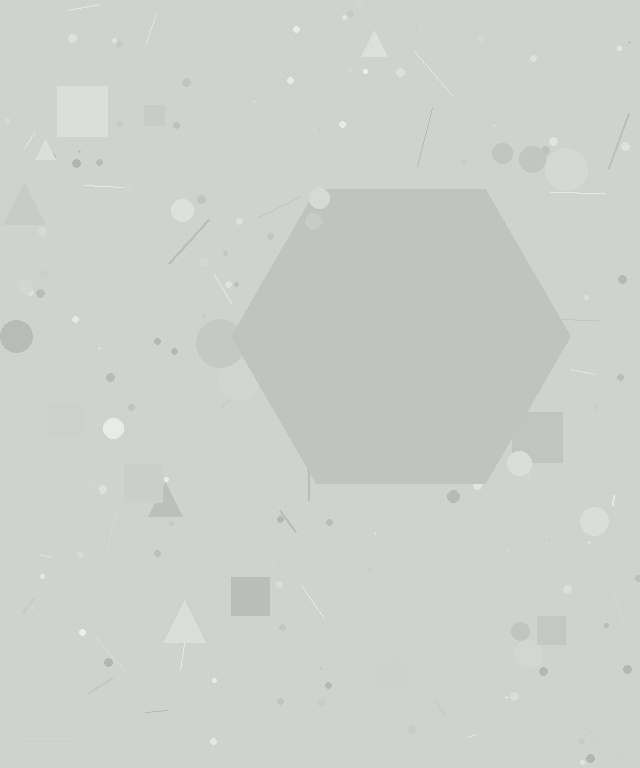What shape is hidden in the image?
A hexagon is hidden in the image.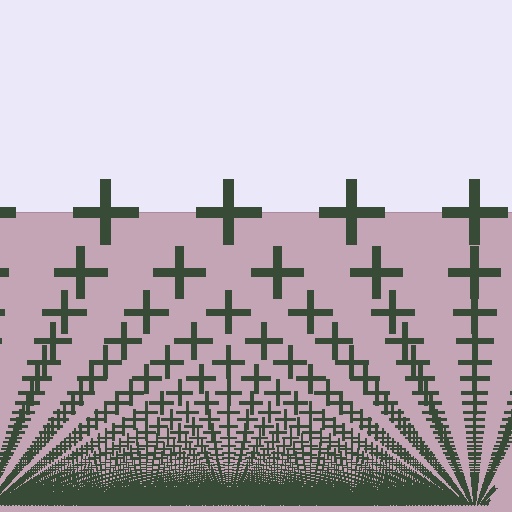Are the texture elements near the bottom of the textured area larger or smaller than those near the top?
Smaller. The gradient is inverted — elements near the bottom are smaller and denser.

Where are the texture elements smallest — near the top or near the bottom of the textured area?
Near the bottom.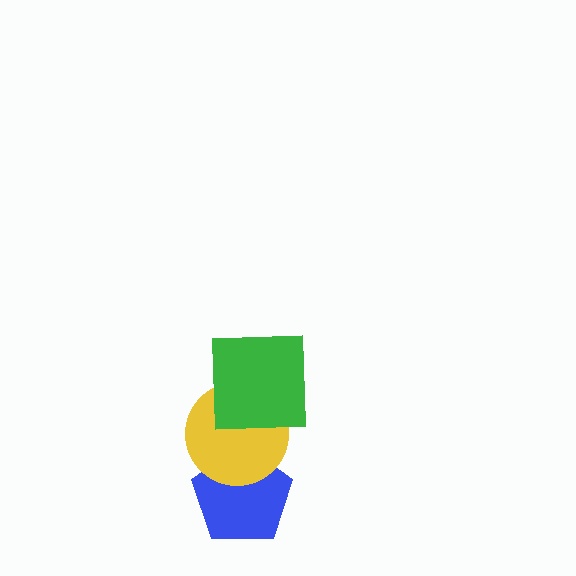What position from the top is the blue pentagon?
The blue pentagon is 3rd from the top.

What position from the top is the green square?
The green square is 1st from the top.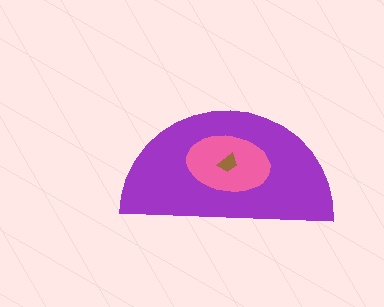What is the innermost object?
The brown trapezoid.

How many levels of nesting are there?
3.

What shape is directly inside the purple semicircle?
The pink ellipse.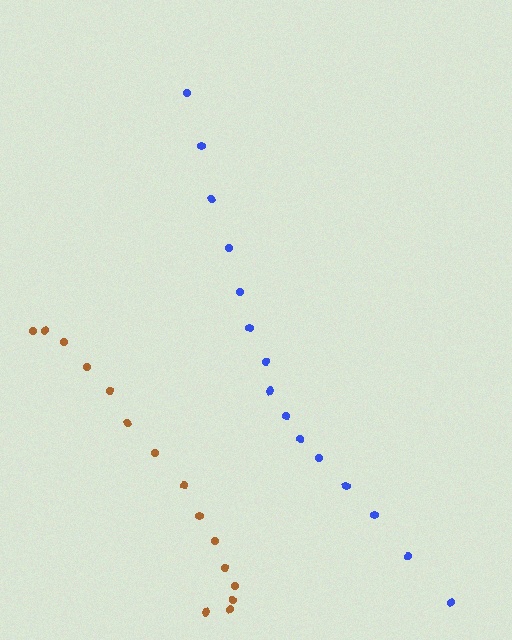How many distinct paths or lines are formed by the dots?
There are 2 distinct paths.